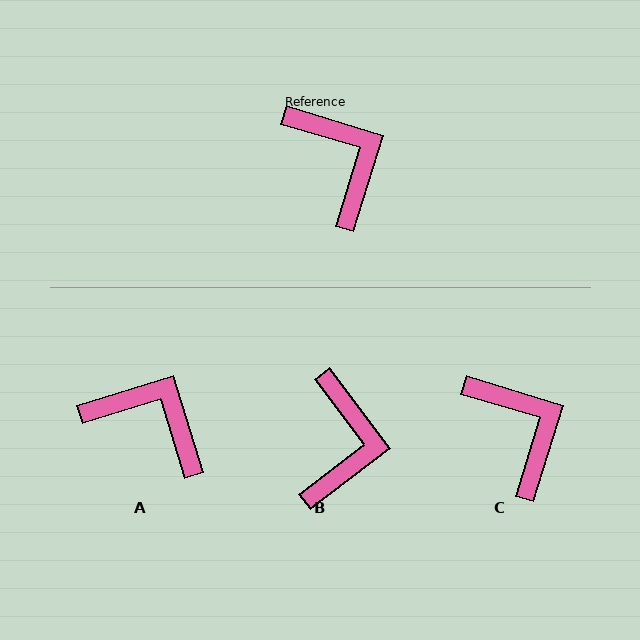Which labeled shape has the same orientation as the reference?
C.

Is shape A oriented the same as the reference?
No, it is off by about 34 degrees.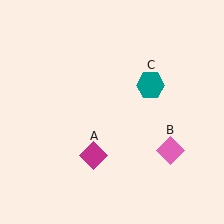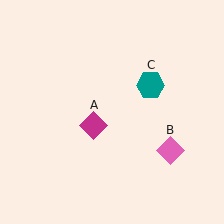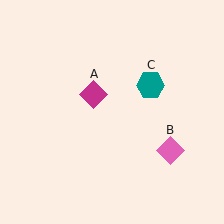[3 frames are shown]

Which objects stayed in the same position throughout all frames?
Pink diamond (object B) and teal hexagon (object C) remained stationary.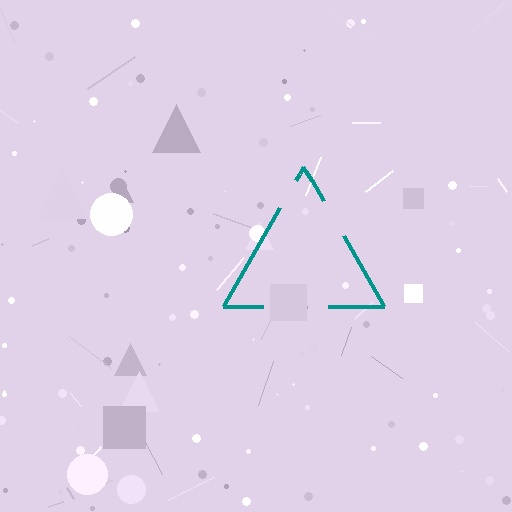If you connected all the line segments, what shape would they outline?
They would outline a triangle.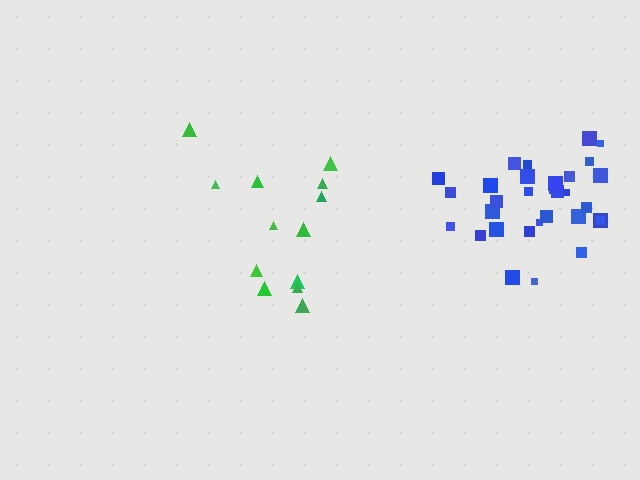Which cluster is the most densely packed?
Blue.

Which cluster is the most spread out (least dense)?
Green.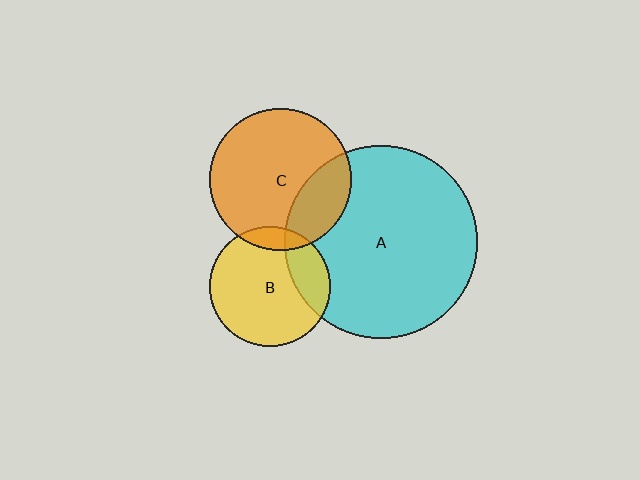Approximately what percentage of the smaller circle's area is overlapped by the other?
Approximately 25%.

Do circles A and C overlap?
Yes.